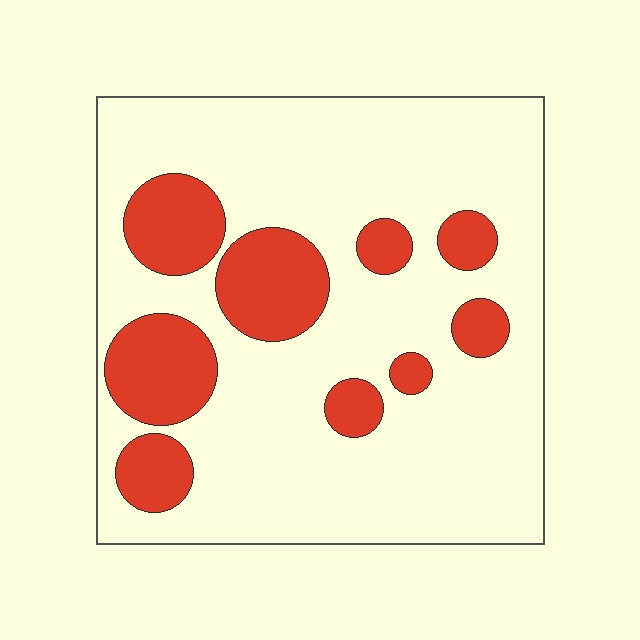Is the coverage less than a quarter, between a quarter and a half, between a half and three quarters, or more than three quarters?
Less than a quarter.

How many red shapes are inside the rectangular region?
9.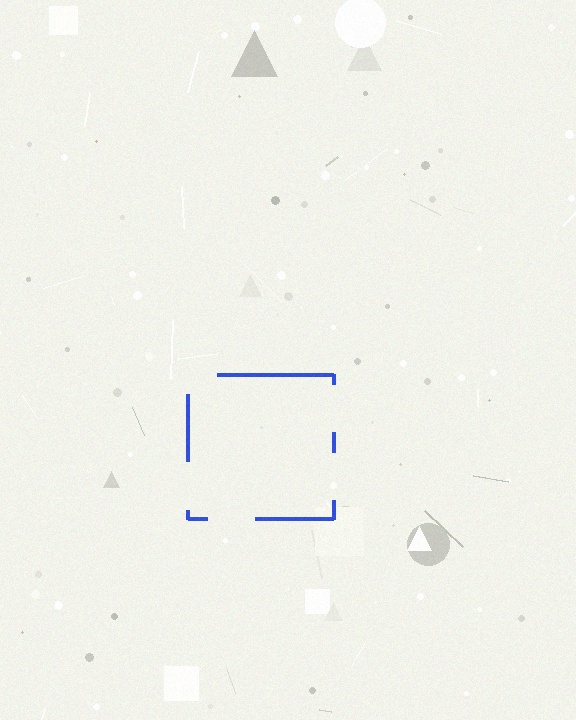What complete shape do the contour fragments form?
The contour fragments form a square.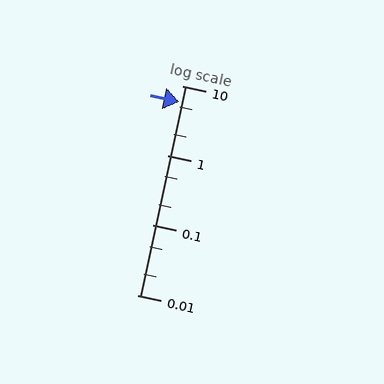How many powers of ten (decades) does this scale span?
The scale spans 3 decades, from 0.01 to 10.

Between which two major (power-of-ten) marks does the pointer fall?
The pointer is between 1 and 10.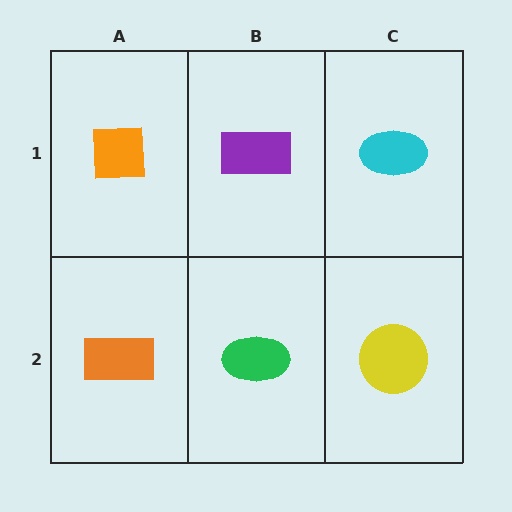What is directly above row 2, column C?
A cyan ellipse.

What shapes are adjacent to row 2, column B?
A purple rectangle (row 1, column B), an orange rectangle (row 2, column A), a yellow circle (row 2, column C).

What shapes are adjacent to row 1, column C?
A yellow circle (row 2, column C), a purple rectangle (row 1, column B).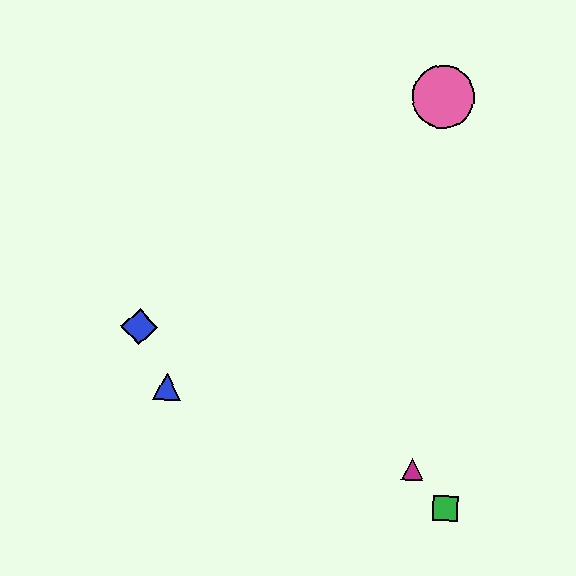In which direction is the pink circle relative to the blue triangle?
The pink circle is above the blue triangle.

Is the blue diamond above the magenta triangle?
Yes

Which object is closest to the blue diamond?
The blue triangle is closest to the blue diamond.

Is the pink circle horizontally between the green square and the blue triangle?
Yes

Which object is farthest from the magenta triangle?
The pink circle is farthest from the magenta triangle.